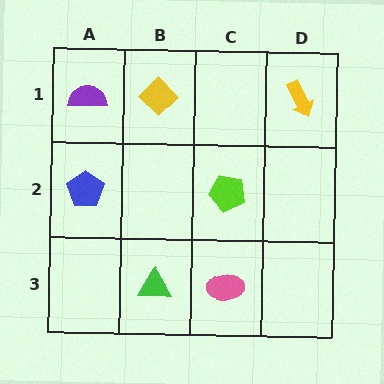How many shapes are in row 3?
2 shapes.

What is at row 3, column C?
A pink ellipse.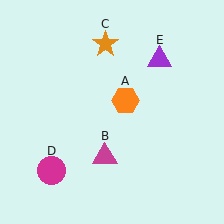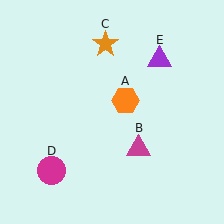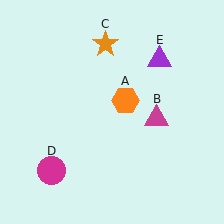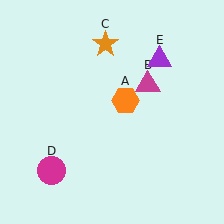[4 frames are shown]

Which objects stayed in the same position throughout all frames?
Orange hexagon (object A) and orange star (object C) and magenta circle (object D) and purple triangle (object E) remained stationary.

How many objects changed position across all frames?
1 object changed position: magenta triangle (object B).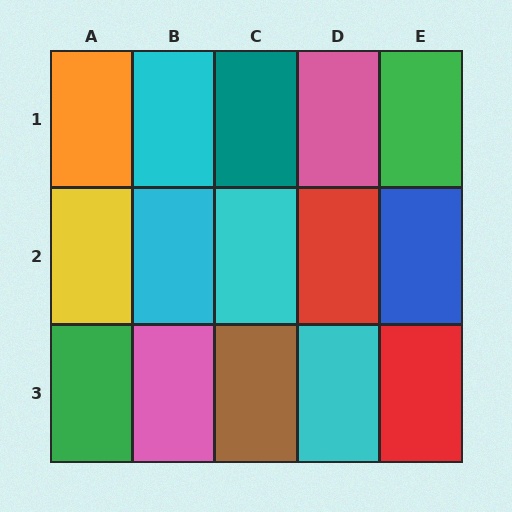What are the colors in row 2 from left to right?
Yellow, cyan, cyan, red, blue.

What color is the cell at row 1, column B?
Cyan.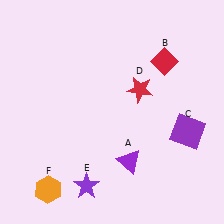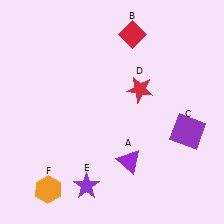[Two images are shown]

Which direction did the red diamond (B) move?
The red diamond (B) moved left.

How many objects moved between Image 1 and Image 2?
1 object moved between the two images.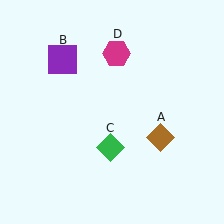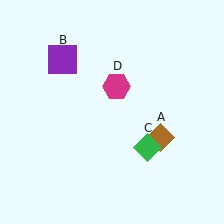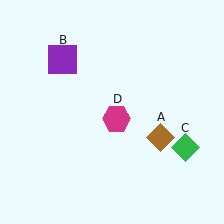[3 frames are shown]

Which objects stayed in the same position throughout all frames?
Brown diamond (object A) and purple square (object B) remained stationary.